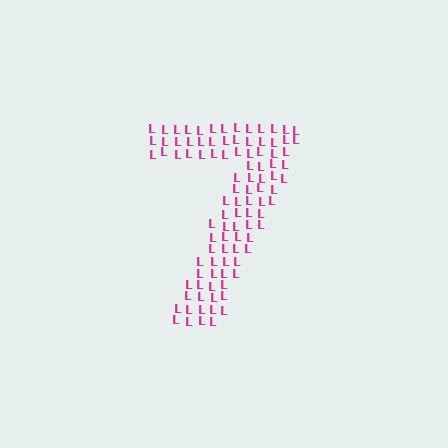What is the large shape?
The large shape is the digit 7.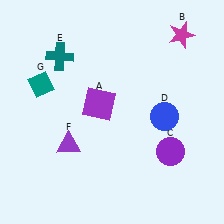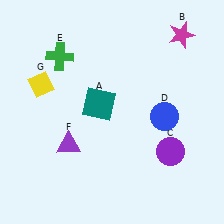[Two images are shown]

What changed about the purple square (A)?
In Image 1, A is purple. In Image 2, it changed to teal.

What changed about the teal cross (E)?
In Image 1, E is teal. In Image 2, it changed to green.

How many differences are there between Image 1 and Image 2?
There are 3 differences between the two images.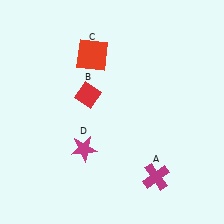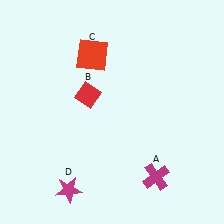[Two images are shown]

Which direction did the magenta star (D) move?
The magenta star (D) moved down.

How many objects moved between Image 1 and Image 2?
1 object moved between the two images.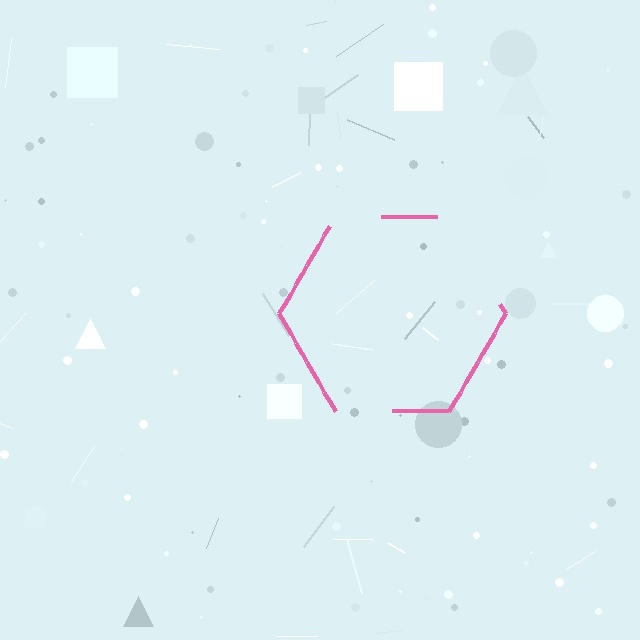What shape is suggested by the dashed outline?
The dashed outline suggests a hexagon.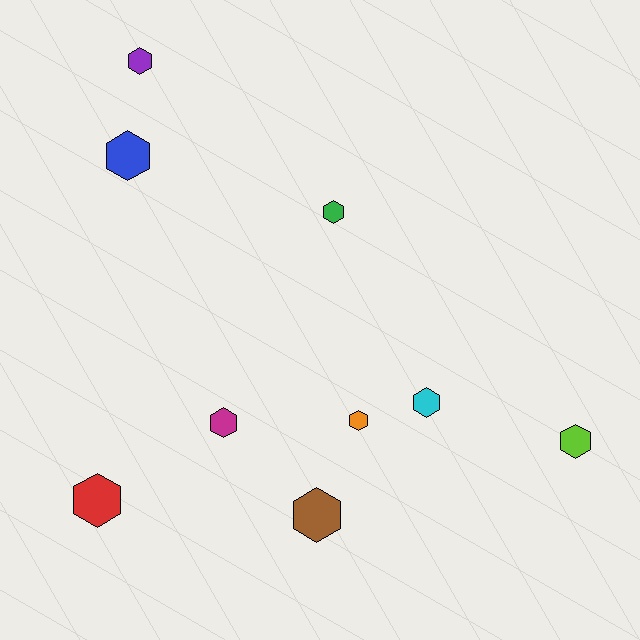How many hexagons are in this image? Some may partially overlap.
There are 9 hexagons.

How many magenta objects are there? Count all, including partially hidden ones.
There is 1 magenta object.